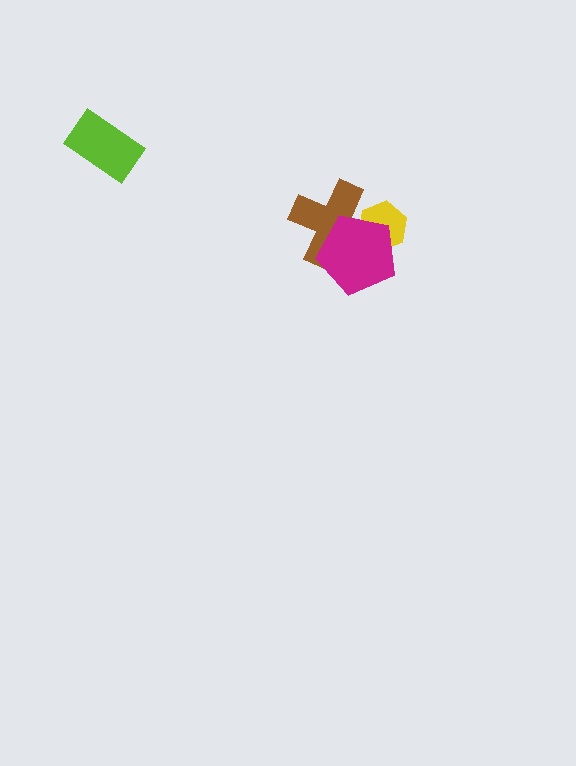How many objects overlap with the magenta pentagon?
2 objects overlap with the magenta pentagon.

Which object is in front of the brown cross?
The magenta pentagon is in front of the brown cross.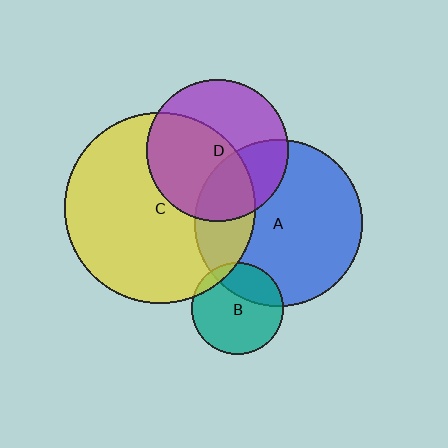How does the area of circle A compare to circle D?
Approximately 1.4 times.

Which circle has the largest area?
Circle C (yellow).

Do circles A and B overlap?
Yes.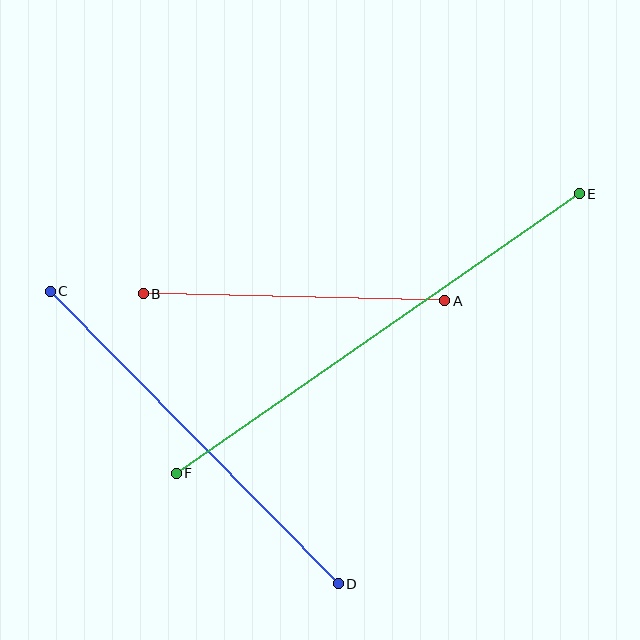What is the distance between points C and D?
The distance is approximately 411 pixels.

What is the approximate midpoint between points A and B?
The midpoint is at approximately (294, 297) pixels.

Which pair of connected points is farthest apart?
Points E and F are farthest apart.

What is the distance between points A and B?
The distance is approximately 302 pixels.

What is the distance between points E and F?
The distance is approximately 490 pixels.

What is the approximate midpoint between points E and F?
The midpoint is at approximately (378, 333) pixels.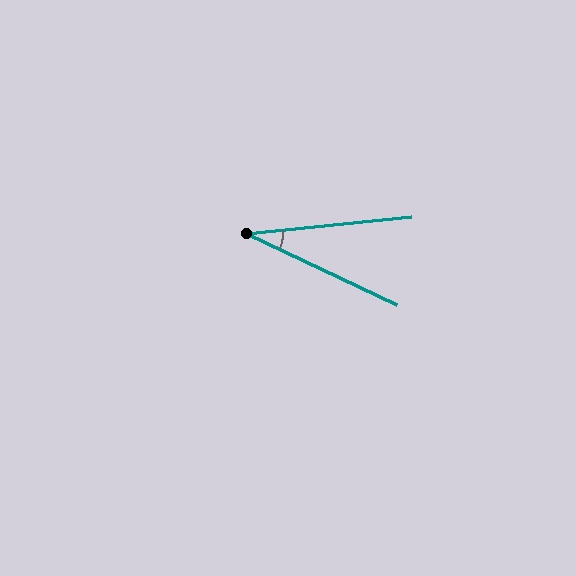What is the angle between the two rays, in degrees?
Approximately 31 degrees.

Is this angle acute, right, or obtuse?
It is acute.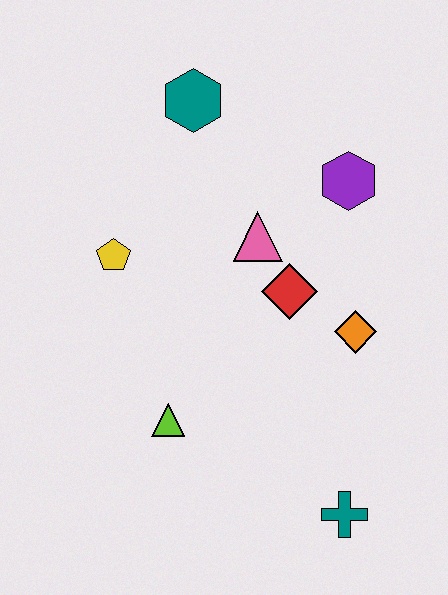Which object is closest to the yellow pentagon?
The pink triangle is closest to the yellow pentagon.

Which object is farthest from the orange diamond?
The teal hexagon is farthest from the orange diamond.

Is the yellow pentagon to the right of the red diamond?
No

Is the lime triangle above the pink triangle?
No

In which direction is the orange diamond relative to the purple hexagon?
The orange diamond is below the purple hexagon.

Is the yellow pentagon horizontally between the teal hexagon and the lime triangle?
No